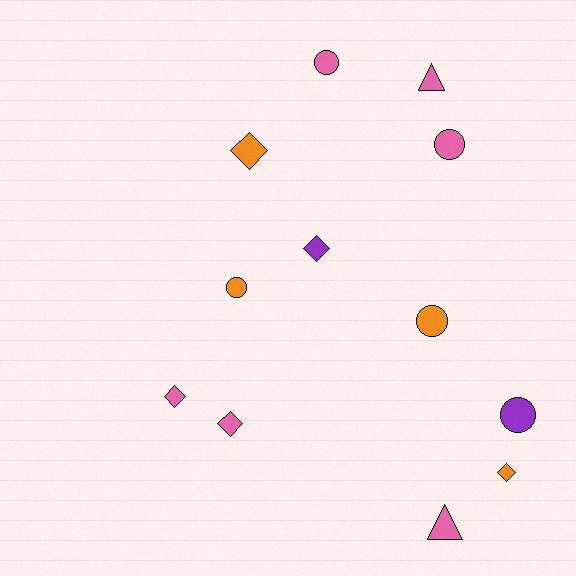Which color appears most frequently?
Pink, with 6 objects.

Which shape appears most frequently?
Diamond, with 5 objects.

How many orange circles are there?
There are 2 orange circles.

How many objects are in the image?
There are 12 objects.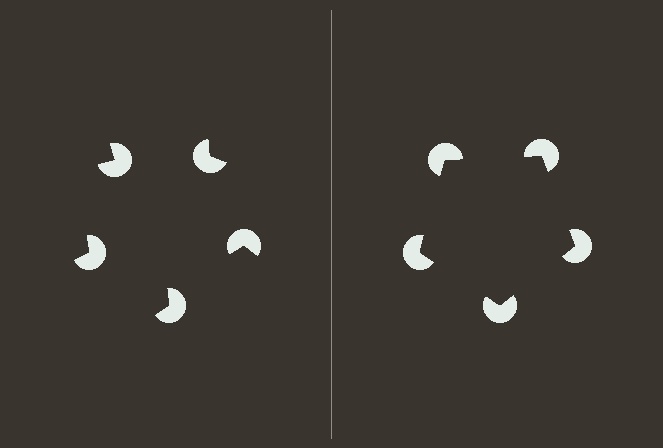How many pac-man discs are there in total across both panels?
10 — 5 on each side.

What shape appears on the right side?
An illusory pentagon.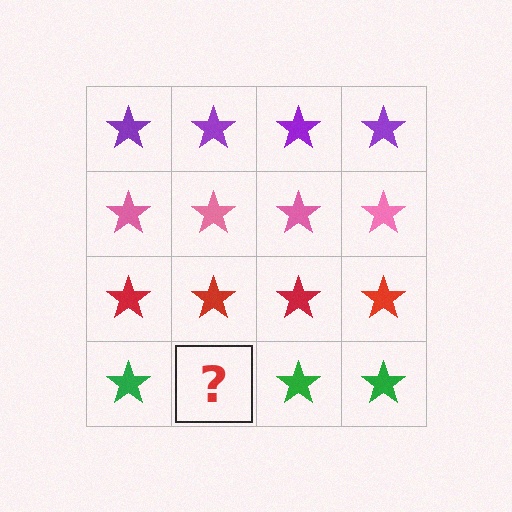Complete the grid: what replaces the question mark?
The question mark should be replaced with a green star.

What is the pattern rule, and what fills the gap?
The rule is that each row has a consistent color. The gap should be filled with a green star.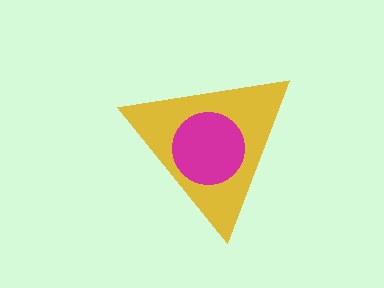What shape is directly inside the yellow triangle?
The magenta circle.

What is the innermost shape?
The magenta circle.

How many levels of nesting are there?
2.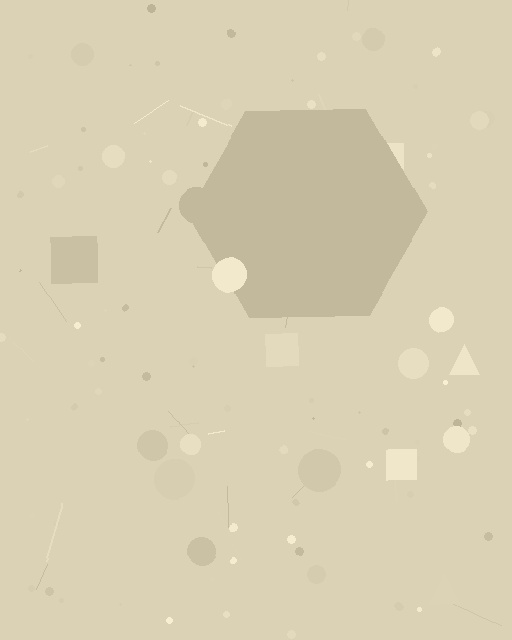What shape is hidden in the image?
A hexagon is hidden in the image.